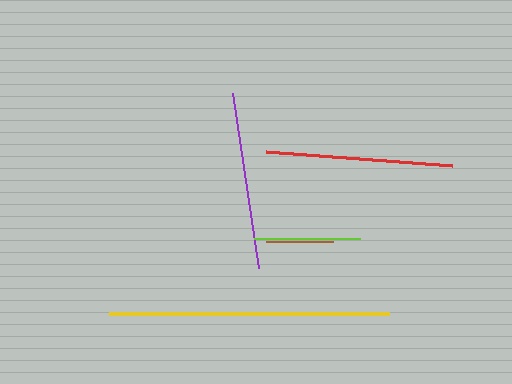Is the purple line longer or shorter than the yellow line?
The yellow line is longer than the purple line.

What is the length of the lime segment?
The lime segment is approximately 106 pixels long.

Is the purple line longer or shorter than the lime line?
The purple line is longer than the lime line.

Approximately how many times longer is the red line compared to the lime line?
The red line is approximately 1.8 times the length of the lime line.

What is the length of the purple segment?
The purple segment is approximately 177 pixels long.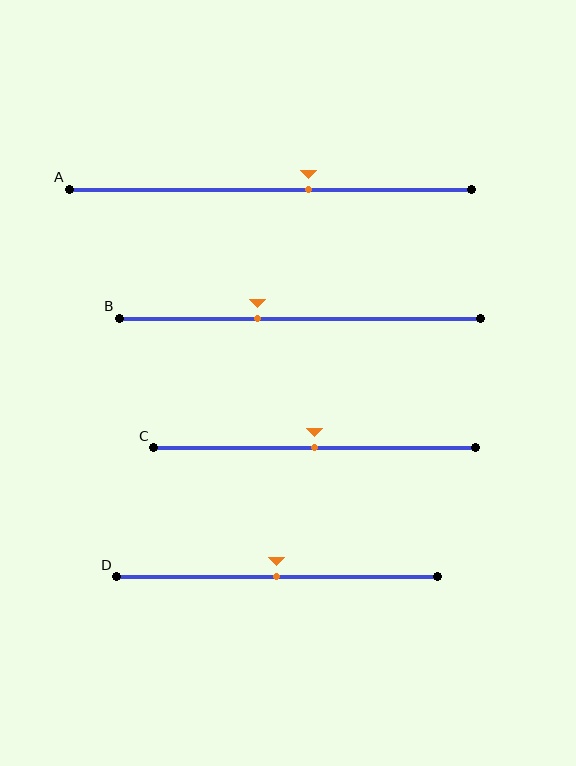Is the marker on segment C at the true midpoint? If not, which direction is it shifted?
Yes, the marker on segment C is at the true midpoint.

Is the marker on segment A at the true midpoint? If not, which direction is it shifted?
No, the marker on segment A is shifted to the right by about 10% of the segment length.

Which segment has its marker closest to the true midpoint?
Segment C has its marker closest to the true midpoint.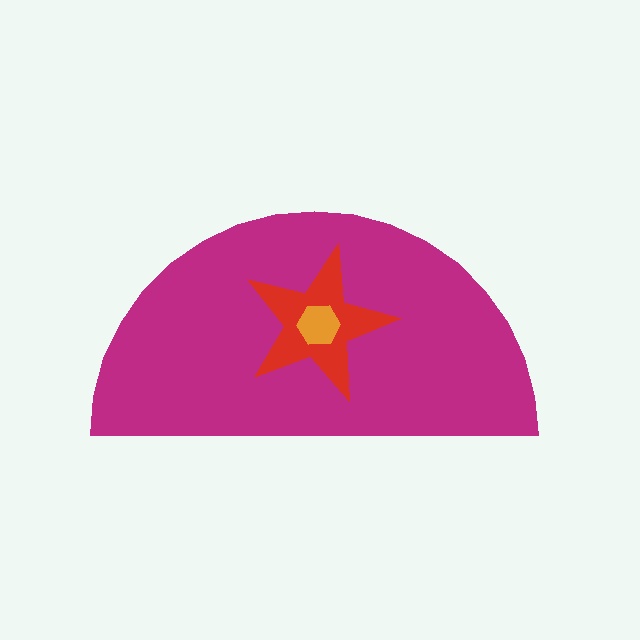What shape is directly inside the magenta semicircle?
The red star.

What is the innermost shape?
The orange hexagon.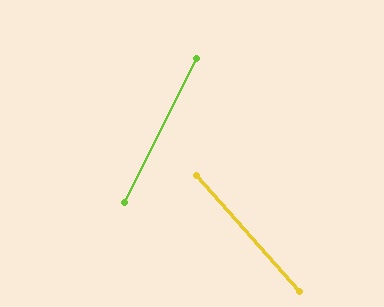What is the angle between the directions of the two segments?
Approximately 68 degrees.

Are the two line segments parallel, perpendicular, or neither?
Neither parallel nor perpendicular — they differ by about 68°.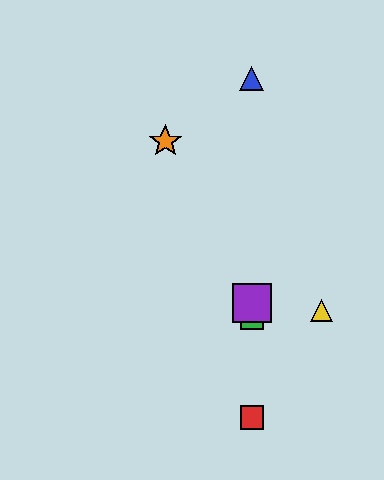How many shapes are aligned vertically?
4 shapes (the red square, the blue triangle, the green square, the purple square) are aligned vertically.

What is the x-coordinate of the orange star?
The orange star is at x≈165.